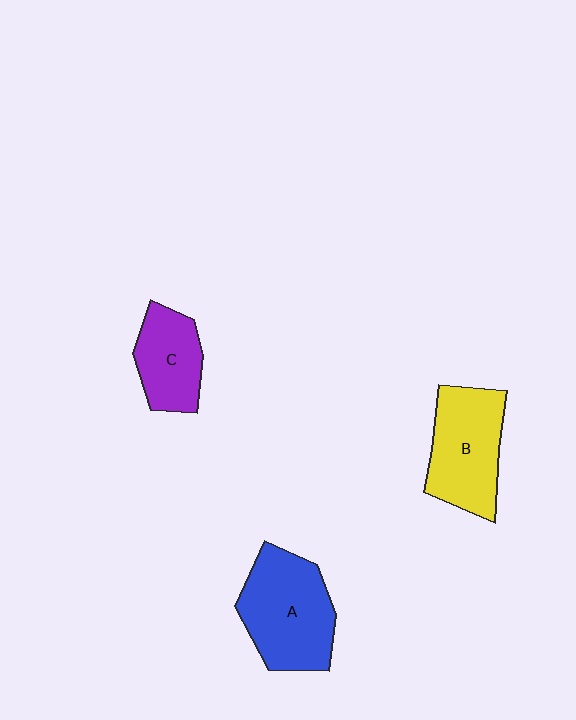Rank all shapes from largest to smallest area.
From largest to smallest: A (blue), B (yellow), C (purple).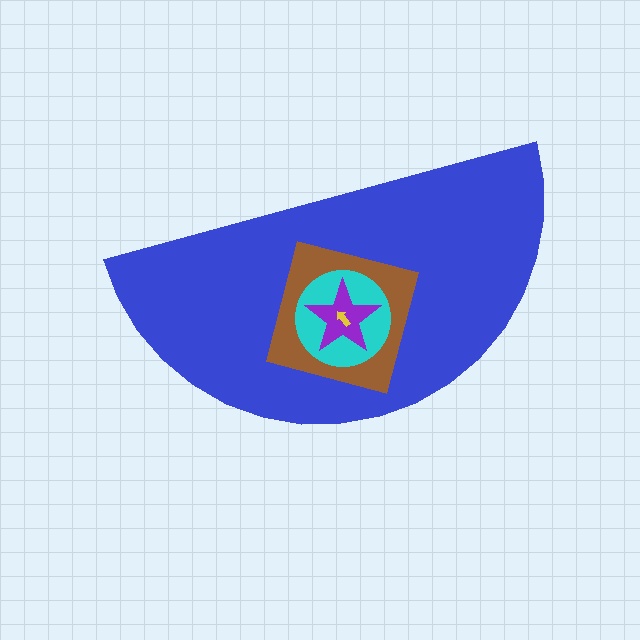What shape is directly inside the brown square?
The cyan circle.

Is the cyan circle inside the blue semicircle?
Yes.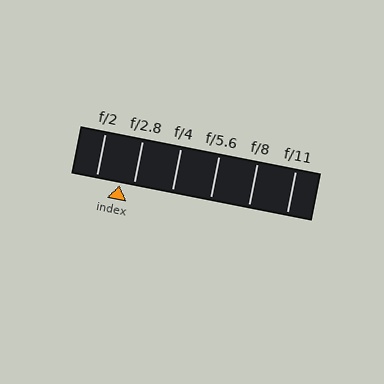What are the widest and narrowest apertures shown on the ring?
The widest aperture shown is f/2 and the narrowest is f/11.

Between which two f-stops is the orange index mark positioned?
The index mark is between f/2 and f/2.8.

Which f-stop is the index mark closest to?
The index mark is closest to f/2.8.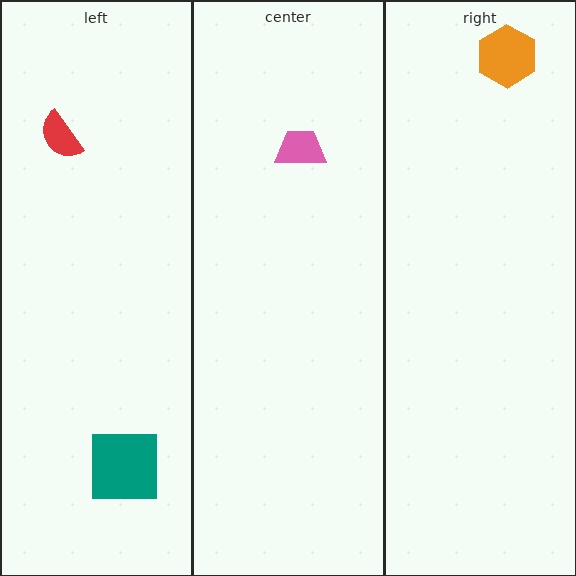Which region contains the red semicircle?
The left region.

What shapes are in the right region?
The orange hexagon.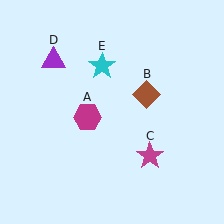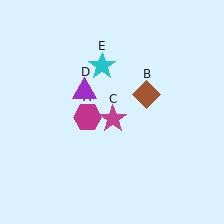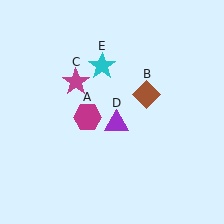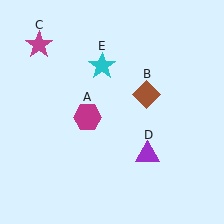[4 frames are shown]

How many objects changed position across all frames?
2 objects changed position: magenta star (object C), purple triangle (object D).